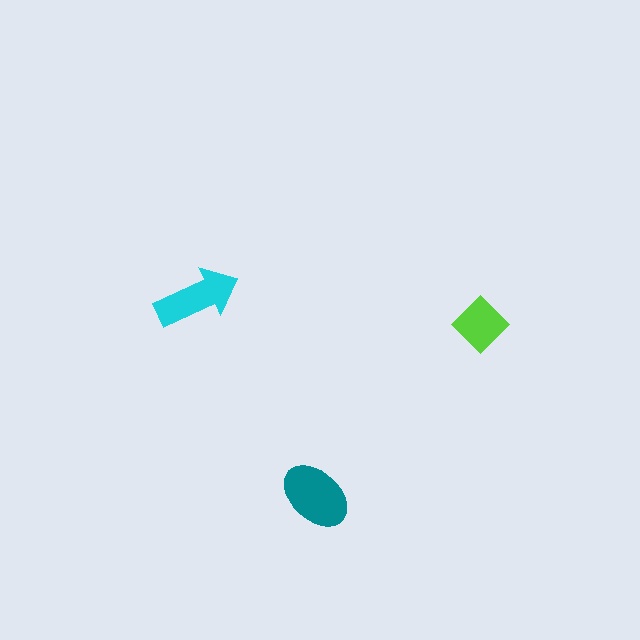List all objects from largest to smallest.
The teal ellipse, the cyan arrow, the lime diamond.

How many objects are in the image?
There are 3 objects in the image.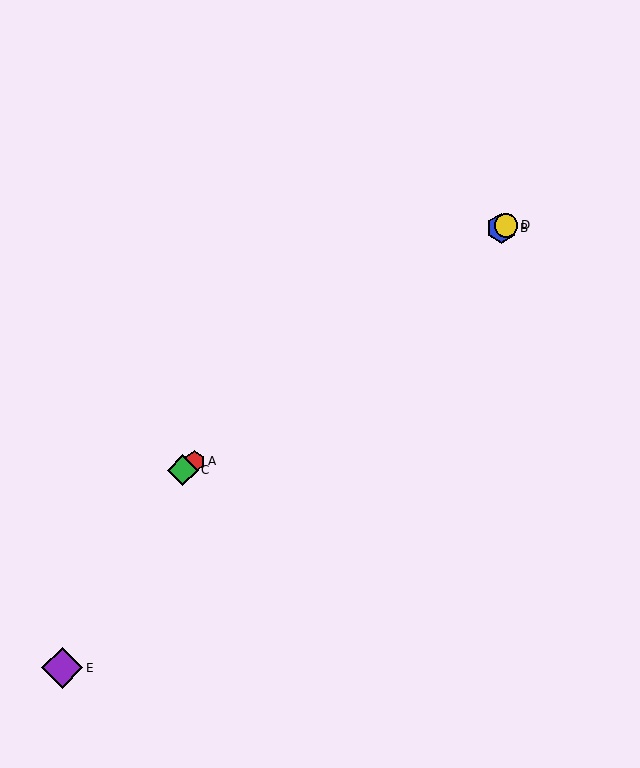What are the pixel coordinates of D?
Object D is at (506, 225).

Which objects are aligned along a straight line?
Objects A, B, C, D are aligned along a straight line.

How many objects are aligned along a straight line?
4 objects (A, B, C, D) are aligned along a straight line.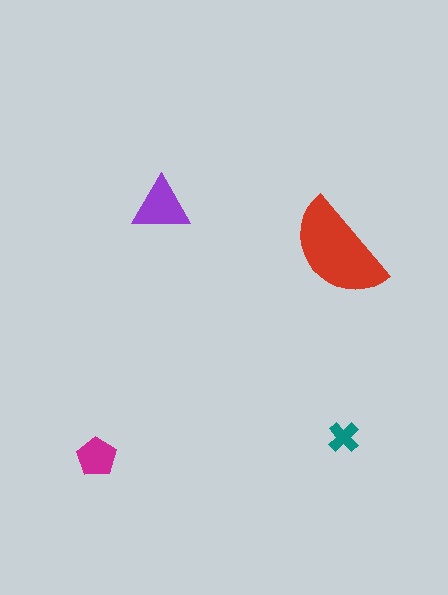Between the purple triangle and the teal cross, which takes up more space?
The purple triangle.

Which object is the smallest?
The teal cross.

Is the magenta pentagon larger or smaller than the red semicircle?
Smaller.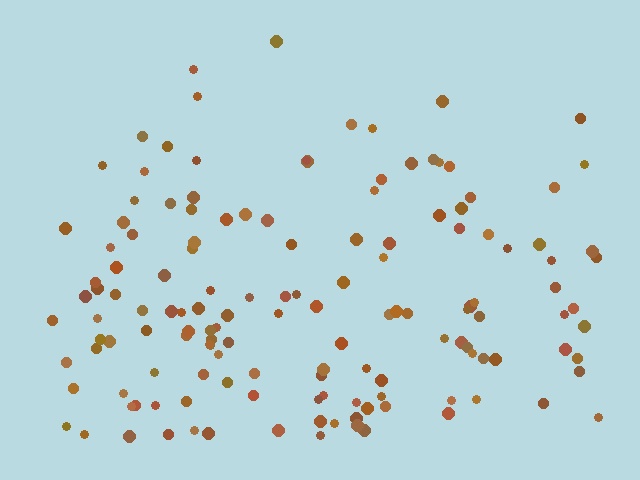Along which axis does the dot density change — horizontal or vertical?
Vertical.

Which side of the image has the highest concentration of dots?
The bottom.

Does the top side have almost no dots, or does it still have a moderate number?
Still a moderate number, just noticeably fewer than the bottom.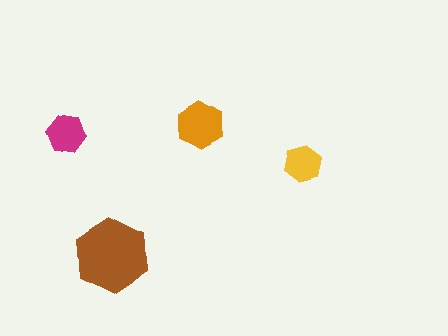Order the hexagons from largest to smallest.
the brown one, the orange one, the magenta one, the yellow one.